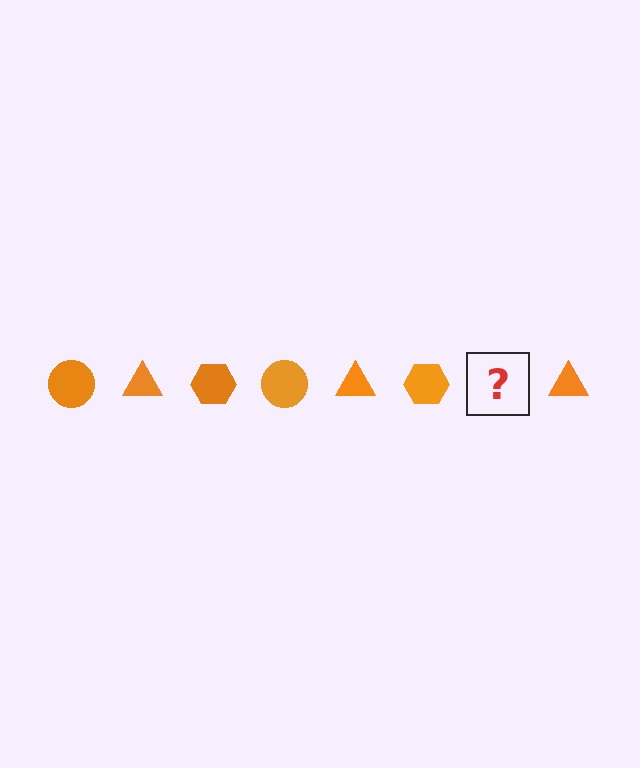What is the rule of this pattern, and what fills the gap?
The rule is that the pattern cycles through circle, triangle, hexagon shapes in orange. The gap should be filled with an orange circle.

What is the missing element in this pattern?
The missing element is an orange circle.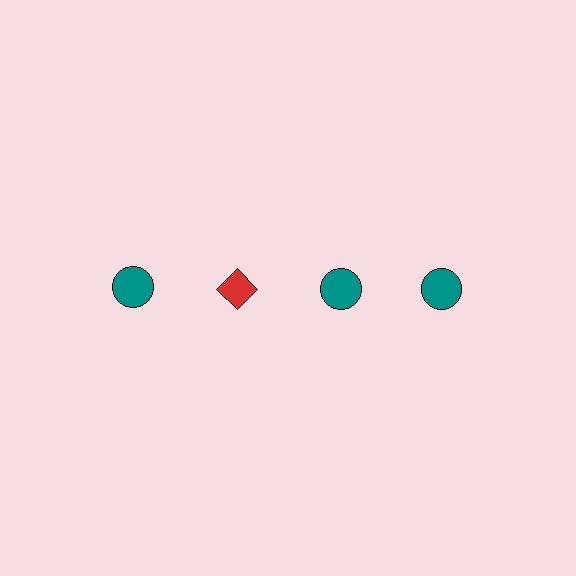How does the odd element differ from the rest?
It differs in both color (red instead of teal) and shape (diamond instead of circle).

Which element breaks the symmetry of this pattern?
The red diamond in the top row, second from left column breaks the symmetry. All other shapes are teal circles.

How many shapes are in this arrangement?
There are 4 shapes arranged in a grid pattern.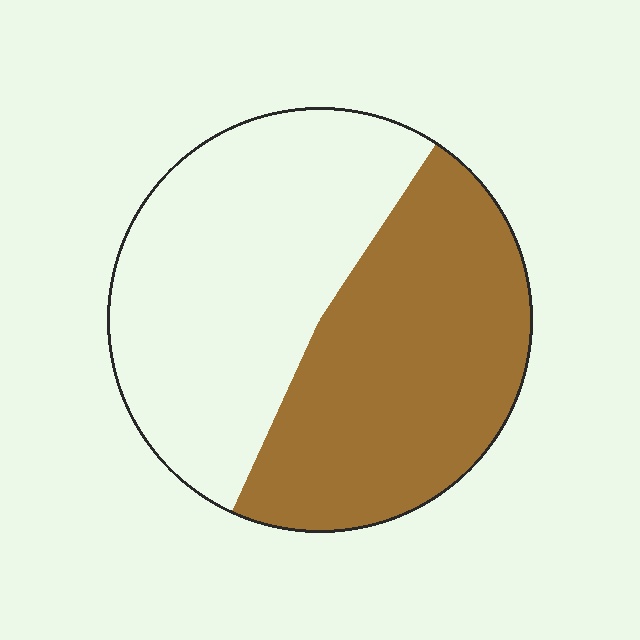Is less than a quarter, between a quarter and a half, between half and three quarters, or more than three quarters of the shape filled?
Between a quarter and a half.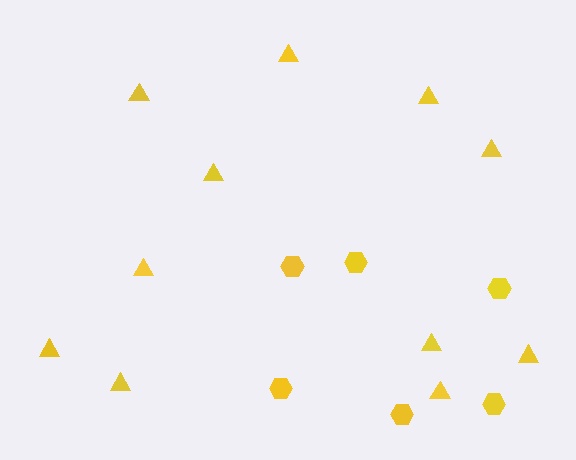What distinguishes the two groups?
There are 2 groups: one group of hexagons (6) and one group of triangles (11).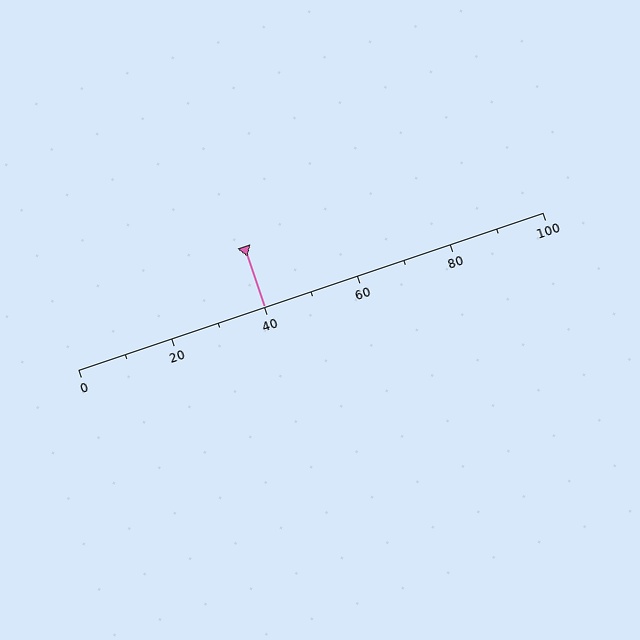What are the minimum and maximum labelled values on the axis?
The axis runs from 0 to 100.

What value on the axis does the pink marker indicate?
The marker indicates approximately 40.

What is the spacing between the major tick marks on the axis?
The major ticks are spaced 20 apart.